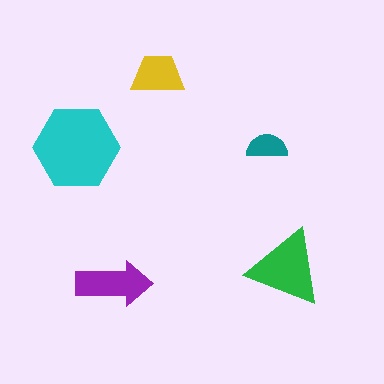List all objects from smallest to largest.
The teal semicircle, the yellow trapezoid, the purple arrow, the green triangle, the cyan hexagon.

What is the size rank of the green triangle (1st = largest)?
2nd.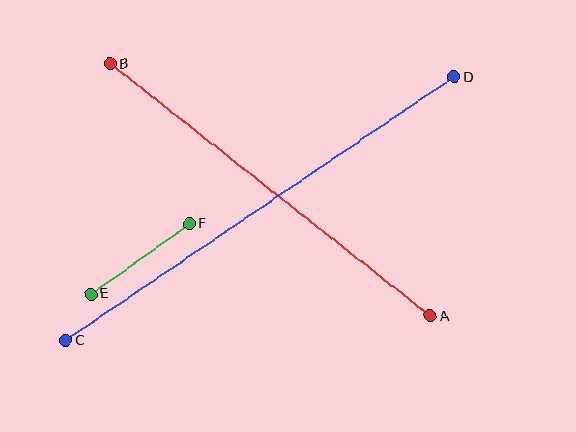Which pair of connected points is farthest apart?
Points C and D are farthest apart.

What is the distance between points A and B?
The distance is approximately 408 pixels.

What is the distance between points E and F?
The distance is approximately 121 pixels.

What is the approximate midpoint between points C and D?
The midpoint is at approximately (260, 209) pixels.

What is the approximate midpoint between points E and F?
The midpoint is at approximately (140, 259) pixels.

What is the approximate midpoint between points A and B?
The midpoint is at approximately (270, 190) pixels.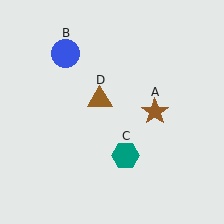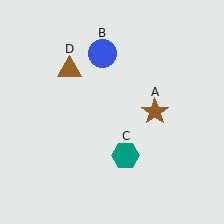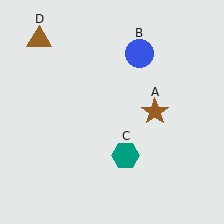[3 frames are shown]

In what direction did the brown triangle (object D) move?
The brown triangle (object D) moved up and to the left.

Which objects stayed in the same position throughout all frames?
Brown star (object A) and teal hexagon (object C) remained stationary.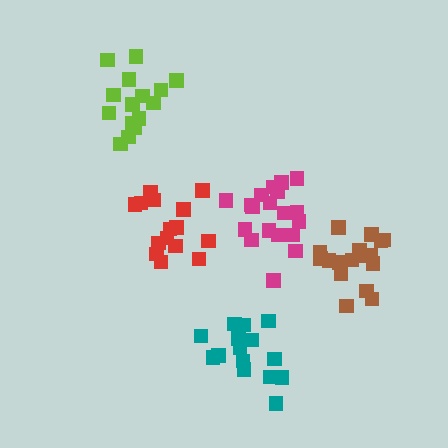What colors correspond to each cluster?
The clusters are colored: lime, magenta, teal, red, brown.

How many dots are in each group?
Group 1: 15 dots, Group 2: 19 dots, Group 3: 15 dots, Group 4: 15 dots, Group 5: 17 dots (81 total).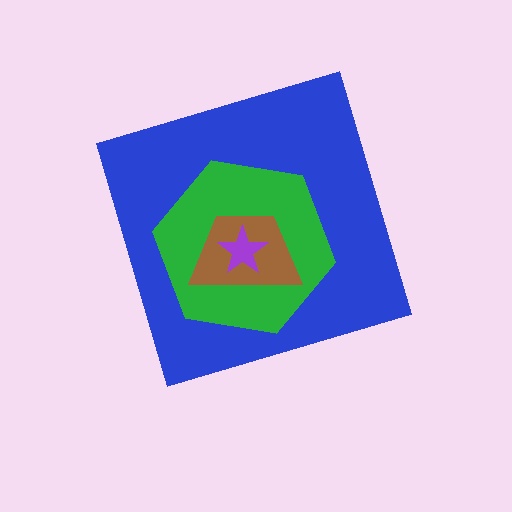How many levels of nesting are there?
4.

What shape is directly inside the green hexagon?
The brown trapezoid.